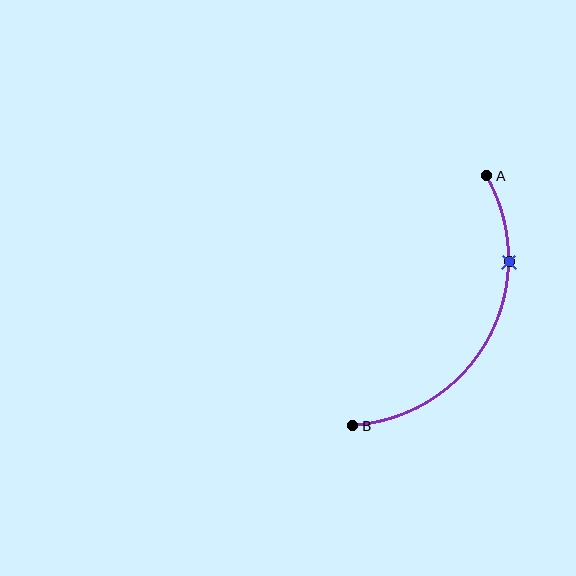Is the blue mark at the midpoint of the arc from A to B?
No. The blue mark lies on the arc but is closer to endpoint A. The arc midpoint would be at the point on the curve equidistant along the arc from both A and B.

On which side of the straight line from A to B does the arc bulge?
The arc bulges to the right of the straight line connecting A and B.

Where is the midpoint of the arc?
The arc midpoint is the point on the curve farthest from the straight line joining A and B. It sits to the right of that line.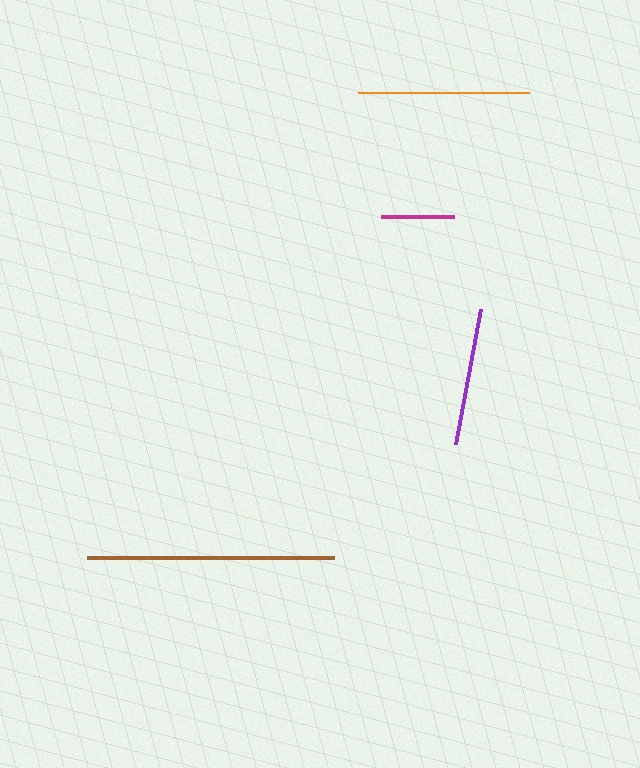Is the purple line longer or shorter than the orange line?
The orange line is longer than the purple line.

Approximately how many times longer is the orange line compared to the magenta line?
The orange line is approximately 2.3 times the length of the magenta line.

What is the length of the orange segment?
The orange segment is approximately 172 pixels long.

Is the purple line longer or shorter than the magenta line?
The purple line is longer than the magenta line.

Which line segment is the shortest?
The magenta line is the shortest at approximately 73 pixels.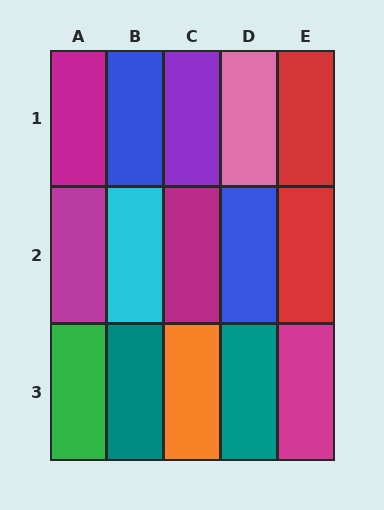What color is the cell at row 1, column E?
Red.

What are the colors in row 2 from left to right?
Magenta, cyan, magenta, blue, red.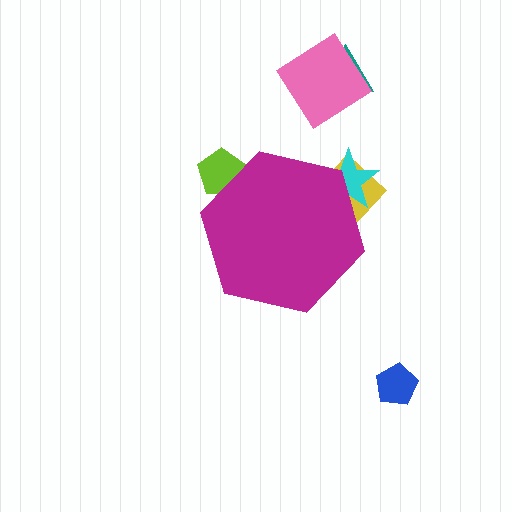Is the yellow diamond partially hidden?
Yes, the yellow diamond is partially hidden behind the magenta hexagon.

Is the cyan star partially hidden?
Yes, the cyan star is partially hidden behind the magenta hexagon.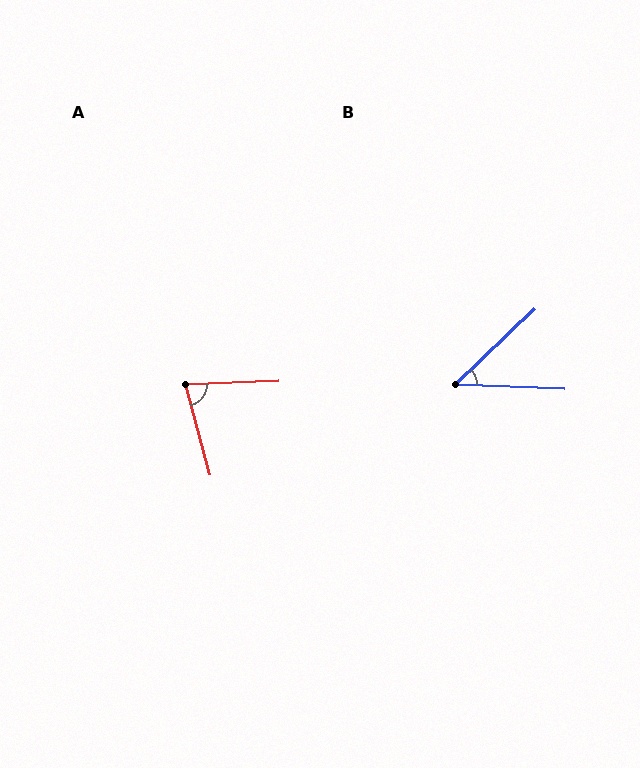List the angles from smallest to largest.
B (46°), A (77°).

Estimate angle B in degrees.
Approximately 46 degrees.